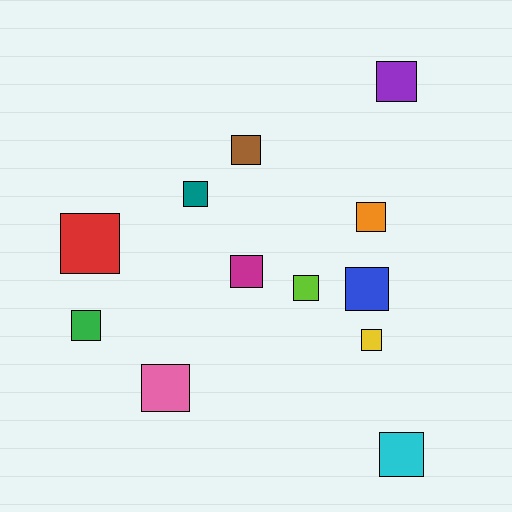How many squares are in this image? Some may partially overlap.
There are 12 squares.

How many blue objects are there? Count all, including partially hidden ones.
There is 1 blue object.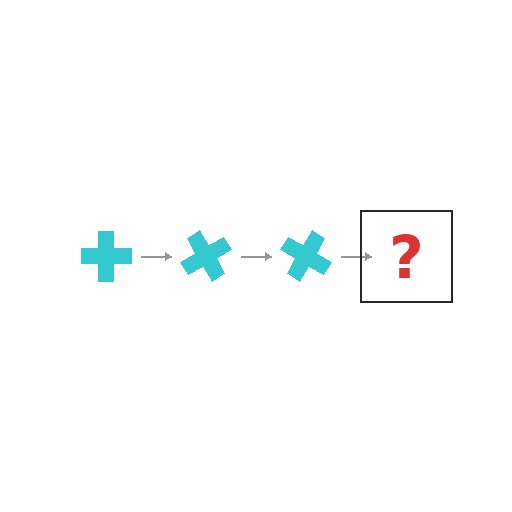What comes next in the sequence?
The next element should be a cyan cross rotated 180 degrees.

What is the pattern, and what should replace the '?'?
The pattern is that the cross rotates 60 degrees each step. The '?' should be a cyan cross rotated 180 degrees.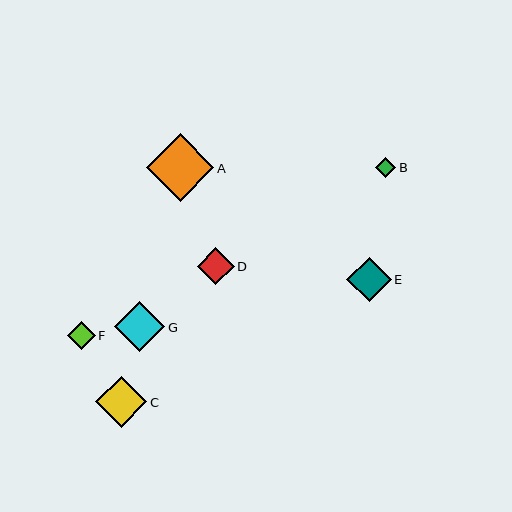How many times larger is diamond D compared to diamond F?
Diamond D is approximately 1.3 times the size of diamond F.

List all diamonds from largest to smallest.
From largest to smallest: A, C, G, E, D, F, B.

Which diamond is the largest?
Diamond A is the largest with a size of approximately 68 pixels.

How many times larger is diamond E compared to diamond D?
Diamond E is approximately 1.2 times the size of diamond D.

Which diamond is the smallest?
Diamond B is the smallest with a size of approximately 20 pixels.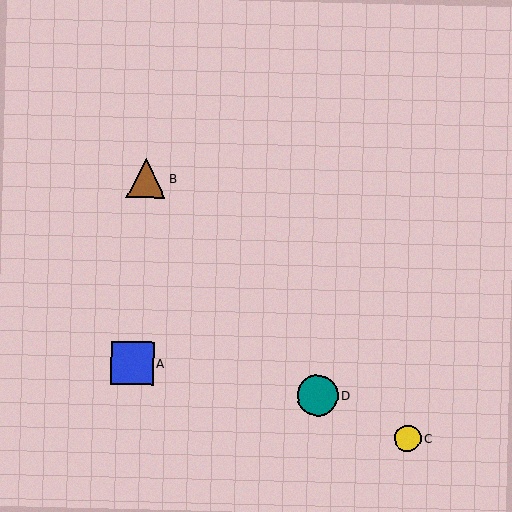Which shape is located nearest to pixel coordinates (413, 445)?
The yellow circle (labeled C) at (408, 438) is nearest to that location.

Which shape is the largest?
The blue square (labeled A) is the largest.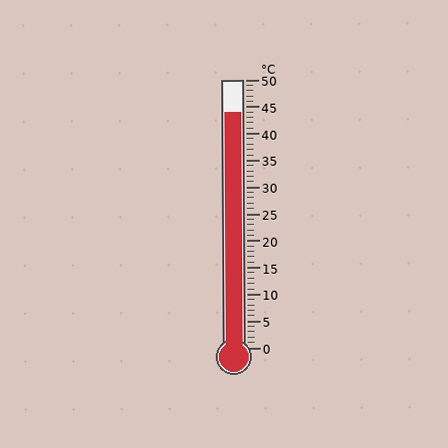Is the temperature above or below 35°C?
The temperature is above 35°C.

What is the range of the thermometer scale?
The thermometer scale ranges from 0°C to 50°C.